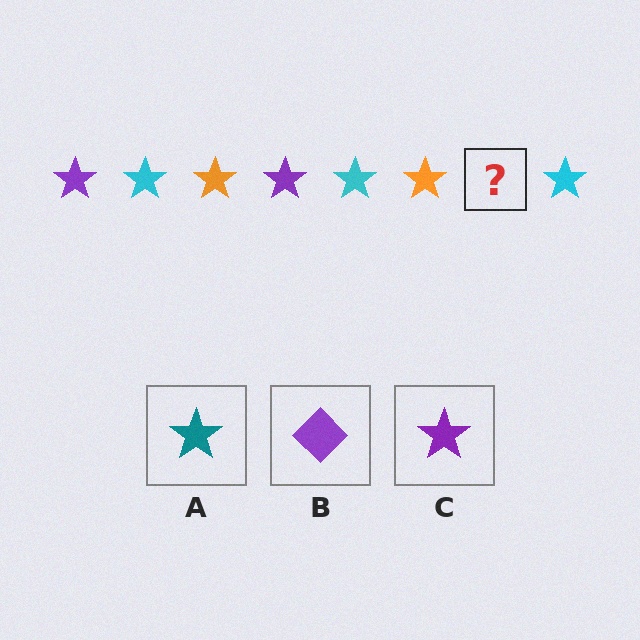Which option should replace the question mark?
Option C.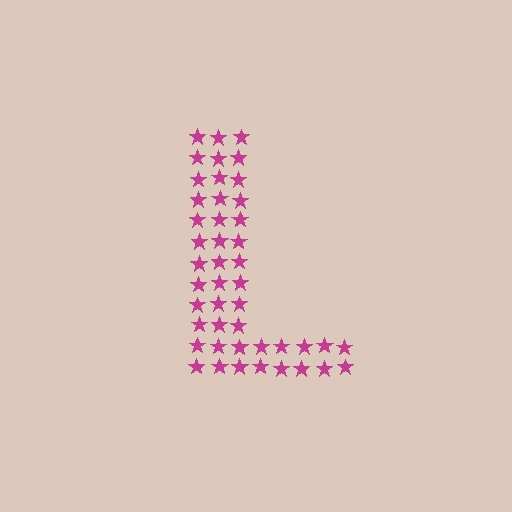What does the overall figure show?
The overall figure shows the letter L.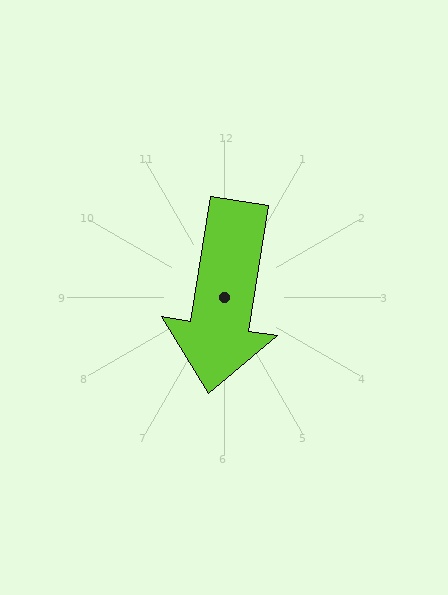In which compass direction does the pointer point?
South.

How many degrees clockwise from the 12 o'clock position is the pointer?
Approximately 189 degrees.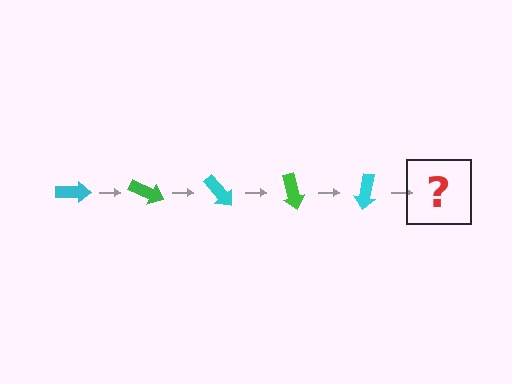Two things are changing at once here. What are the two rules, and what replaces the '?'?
The two rules are that it rotates 25 degrees each step and the color cycles through cyan and green. The '?' should be a green arrow, rotated 125 degrees from the start.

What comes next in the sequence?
The next element should be a green arrow, rotated 125 degrees from the start.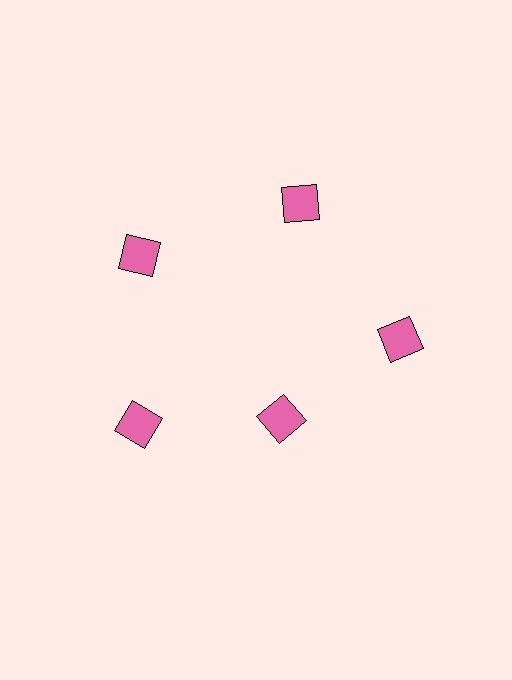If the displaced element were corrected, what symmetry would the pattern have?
It would have 5-fold rotational symmetry — the pattern would map onto itself every 72 degrees.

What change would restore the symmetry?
The symmetry would be restored by moving it outward, back onto the ring so that all 5 diamonds sit at equal angles and equal distance from the center.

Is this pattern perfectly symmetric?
No. The 5 pink diamonds are arranged in a ring, but one element near the 5 o'clock position is pulled inward toward the center, breaking the 5-fold rotational symmetry.